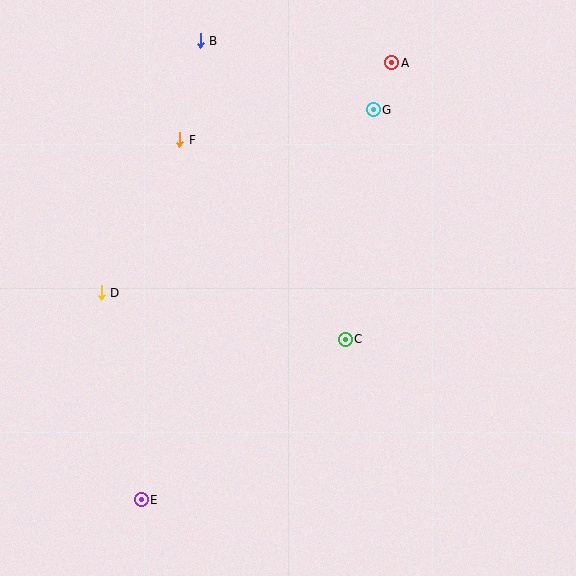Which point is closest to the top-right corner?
Point A is closest to the top-right corner.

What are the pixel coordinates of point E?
Point E is at (141, 500).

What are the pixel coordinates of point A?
Point A is at (392, 63).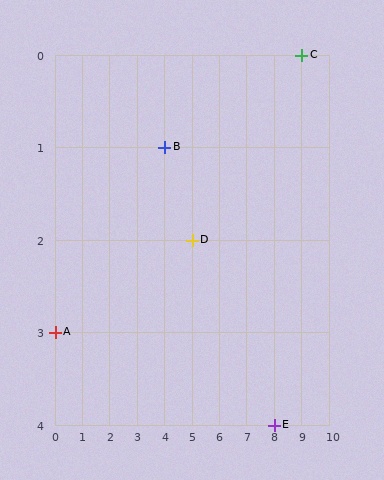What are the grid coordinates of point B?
Point B is at grid coordinates (4, 1).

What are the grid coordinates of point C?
Point C is at grid coordinates (9, 0).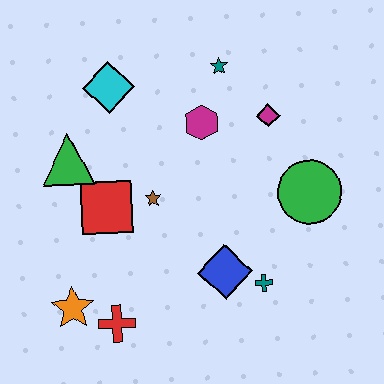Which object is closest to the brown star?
The red square is closest to the brown star.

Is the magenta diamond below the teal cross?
No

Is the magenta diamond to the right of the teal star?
Yes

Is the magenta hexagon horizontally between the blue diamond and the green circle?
No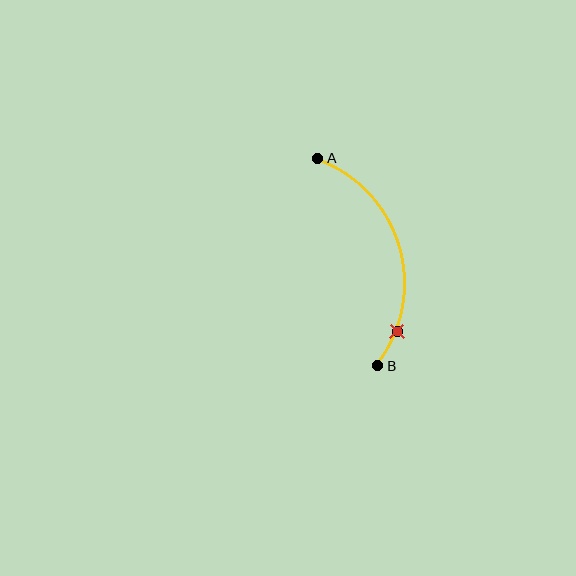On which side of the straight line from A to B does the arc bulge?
The arc bulges to the right of the straight line connecting A and B.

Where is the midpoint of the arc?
The arc midpoint is the point on the curve farthest from the straight line joining A and B. It sits to the right of that line.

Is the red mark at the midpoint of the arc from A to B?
No. The red mark lies on the arc but is closer to endpoint B. The arc midpoint would be at the point on the curve equidistant along the arc from both A and B.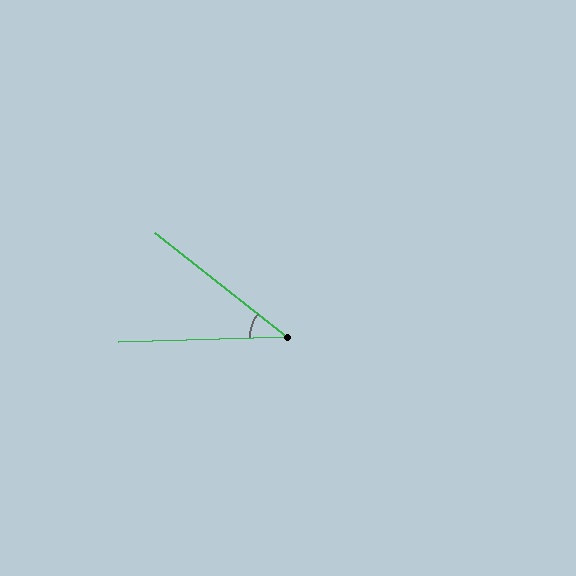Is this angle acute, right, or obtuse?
It is acute.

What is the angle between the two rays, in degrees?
Approximately 40 degrees.